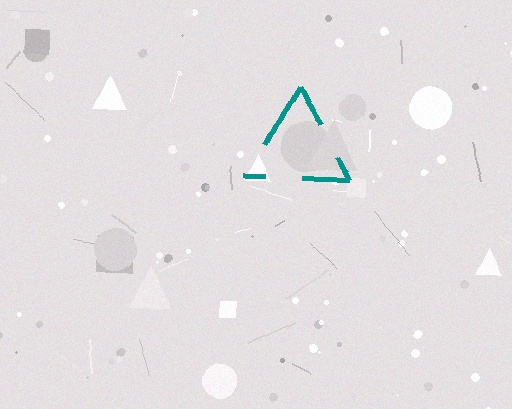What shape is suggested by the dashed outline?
The dashed outline suggests a triangle.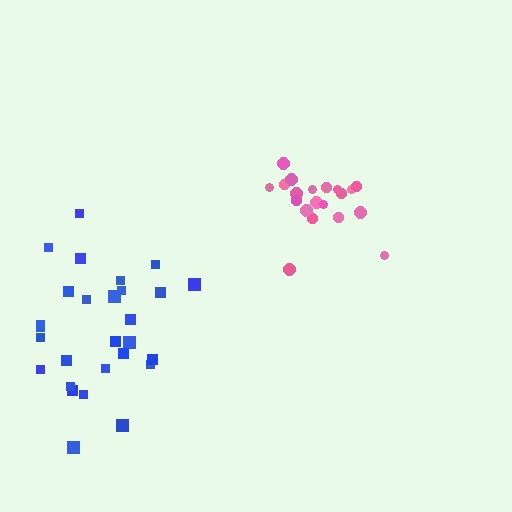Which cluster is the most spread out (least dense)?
Blue.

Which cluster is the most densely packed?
Pink.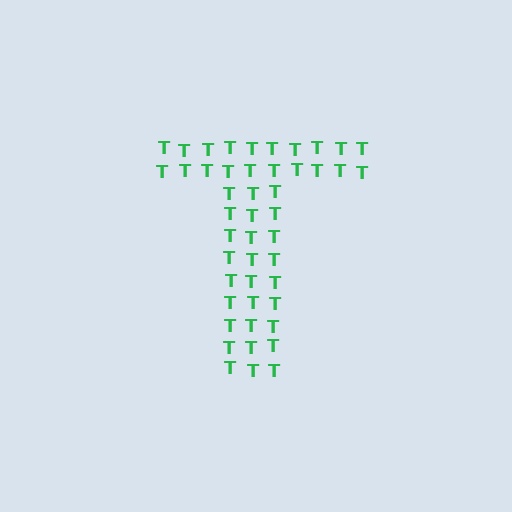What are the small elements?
The small elements are letter T's.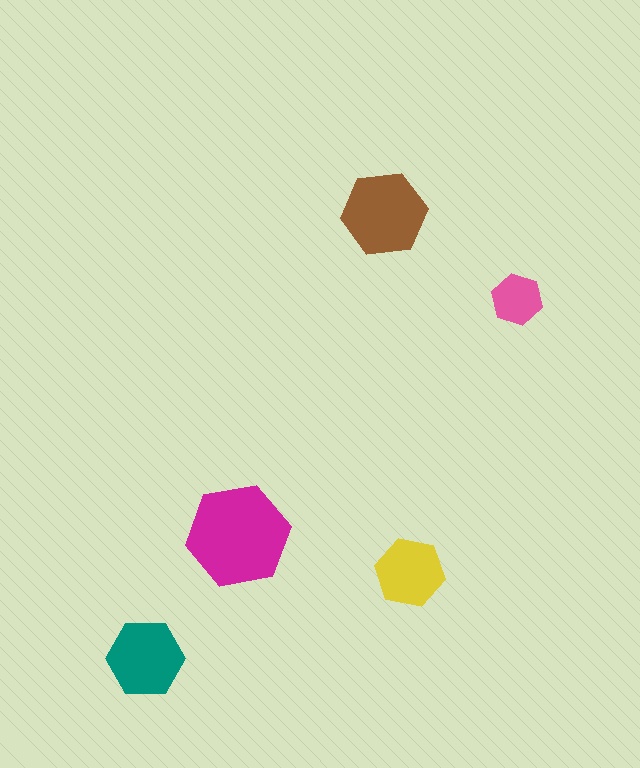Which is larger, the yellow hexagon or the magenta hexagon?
The magenta one.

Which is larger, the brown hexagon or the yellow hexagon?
The brown one.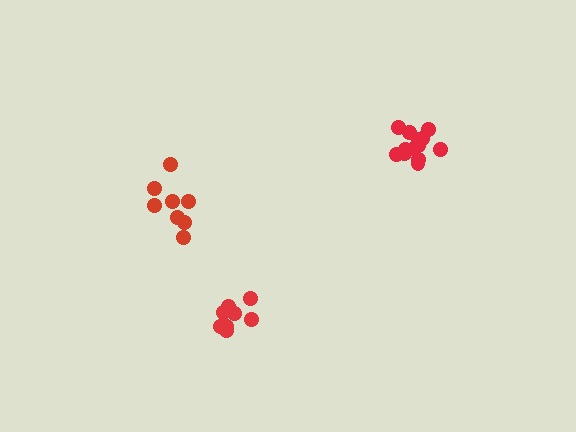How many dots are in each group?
Group 1: 8 dots, Group 2: 13 dots, Group 3: 8 dots (29 total).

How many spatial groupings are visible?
There are 3 spatial groupings.